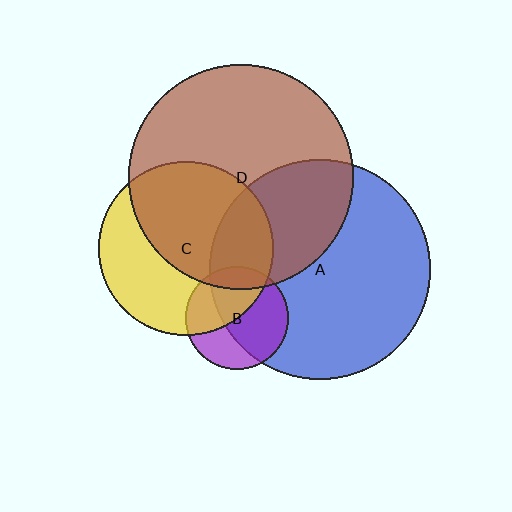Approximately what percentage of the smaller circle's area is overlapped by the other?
Approximately 60%.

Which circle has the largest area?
Circle D (brown).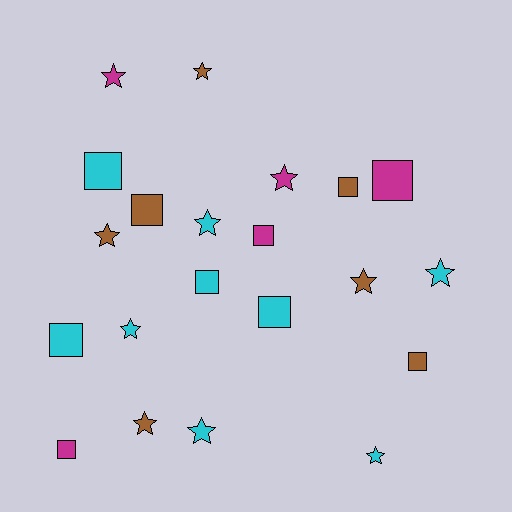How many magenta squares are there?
There are 3 magenta squares.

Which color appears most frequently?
Cyan, with 9 objects.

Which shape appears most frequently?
Star, with 11 objects.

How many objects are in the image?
There are 21 objects.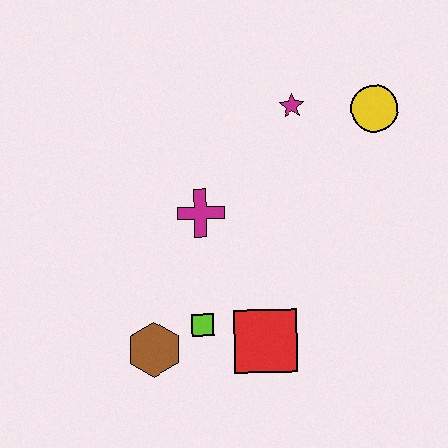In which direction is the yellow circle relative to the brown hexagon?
The yellow circle is above the brown hexagon.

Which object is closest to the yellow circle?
The magenta star is closest to the yellow circle.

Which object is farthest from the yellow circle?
The brown hexagon is farthest from the yellow circle.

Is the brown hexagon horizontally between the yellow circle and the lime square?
No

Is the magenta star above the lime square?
Yes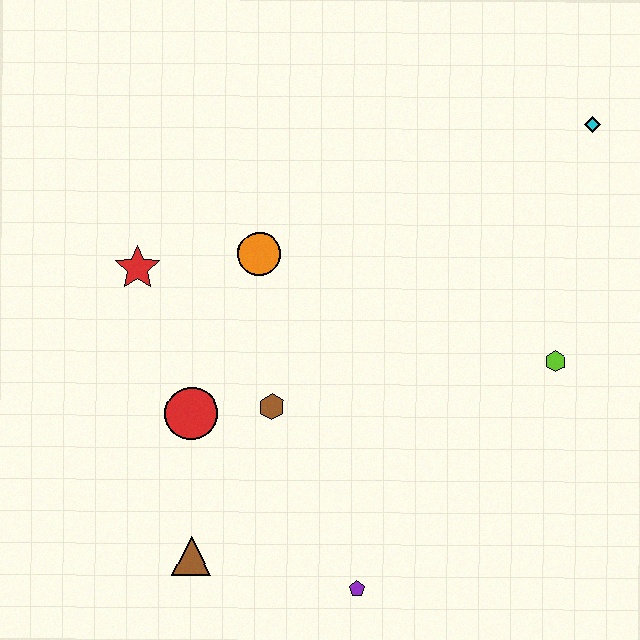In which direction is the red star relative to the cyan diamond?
The red star is to the left of the cyan diamond.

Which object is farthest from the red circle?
The cyan diamond is farthest from the red circle.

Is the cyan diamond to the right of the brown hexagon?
Yes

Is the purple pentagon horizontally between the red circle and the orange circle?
No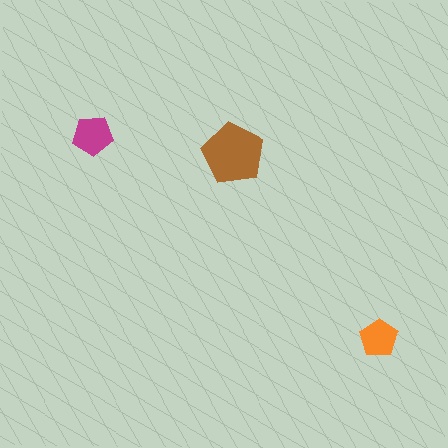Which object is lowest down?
The orange pentagon is bottommost.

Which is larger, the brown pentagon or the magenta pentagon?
The brown one.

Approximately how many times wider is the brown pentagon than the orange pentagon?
About 1.5 times wider.